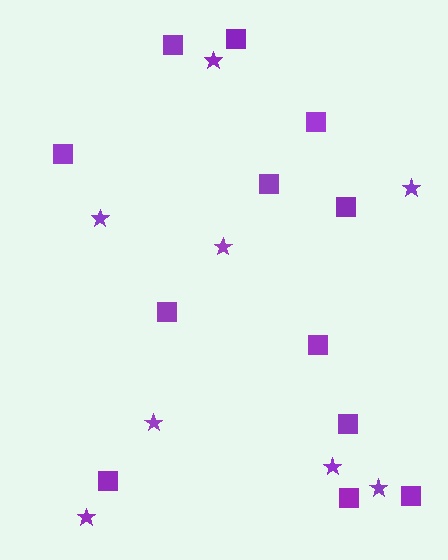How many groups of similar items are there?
There are 2 groups: one group of squares (12) and one group of stars (8).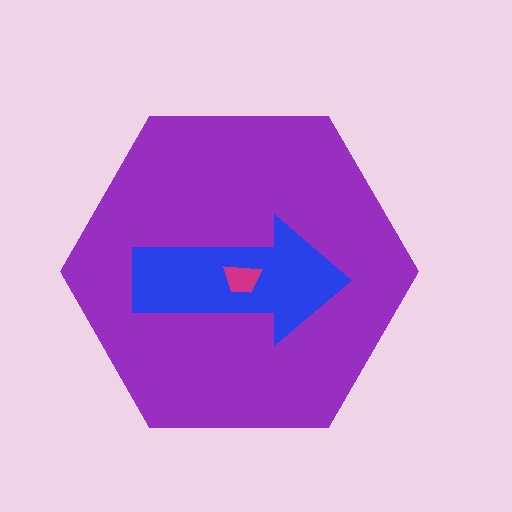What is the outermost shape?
The purple hexagon.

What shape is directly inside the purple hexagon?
The blue arrow.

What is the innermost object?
The magenta trapezoid.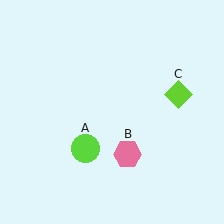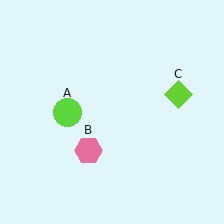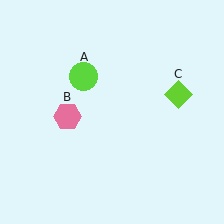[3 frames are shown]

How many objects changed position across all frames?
2 objects changed position: lime circle (object A), pink hexagon (object B).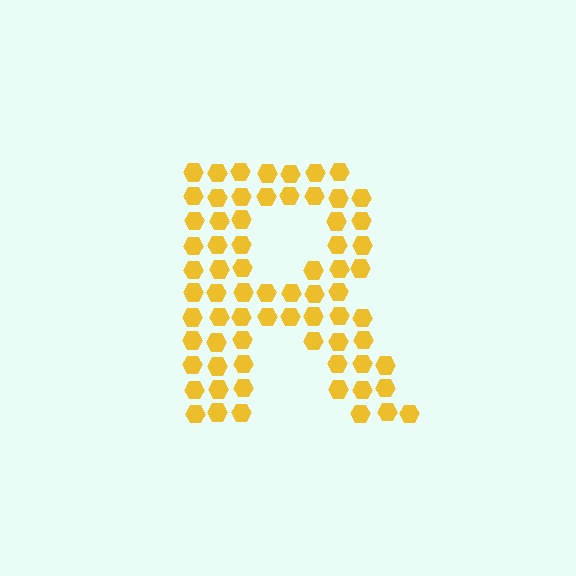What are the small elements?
The small elements are hexagons.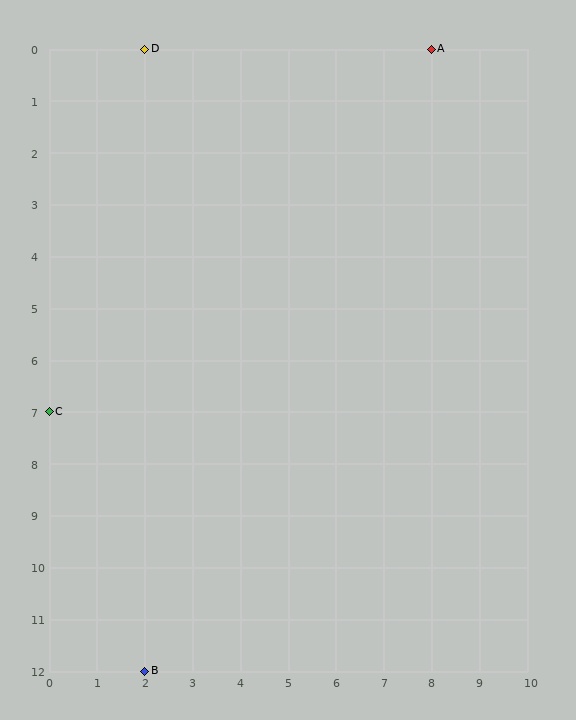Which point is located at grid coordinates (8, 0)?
Point A is at (8, 0).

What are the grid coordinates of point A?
Point A is at grid coordinates (8, 0).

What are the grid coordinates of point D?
Point D is at grid coordinates (2, 0).